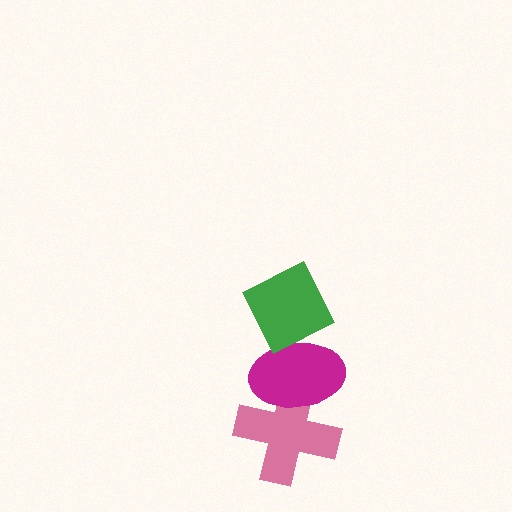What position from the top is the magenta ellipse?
The magenta ellipse is 2nd from the top.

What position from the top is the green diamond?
The green diamond is 1st from the top.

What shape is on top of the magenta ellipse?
The green diamond is on top of the magenta ellipse.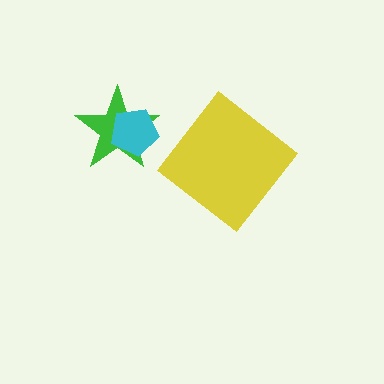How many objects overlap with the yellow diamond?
0 objects overlap with the yellow diamond.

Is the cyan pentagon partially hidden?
No, no other shape covers it.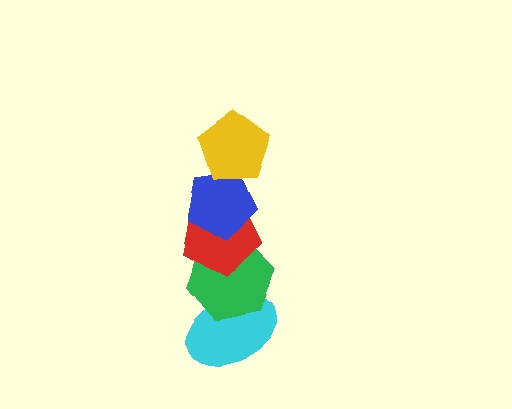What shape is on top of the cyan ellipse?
The green hexagon is on top of the cyan ellipse.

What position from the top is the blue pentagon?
The blue pentagon is 2nd from the top.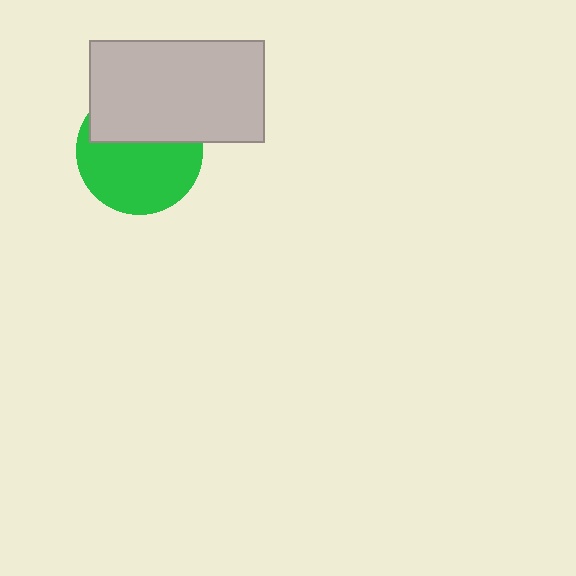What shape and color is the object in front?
The object in front is a light gray rectangle.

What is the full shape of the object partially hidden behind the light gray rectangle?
The partially hidden object is a green circle.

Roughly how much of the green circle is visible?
About half of it is visible (roughly 60%).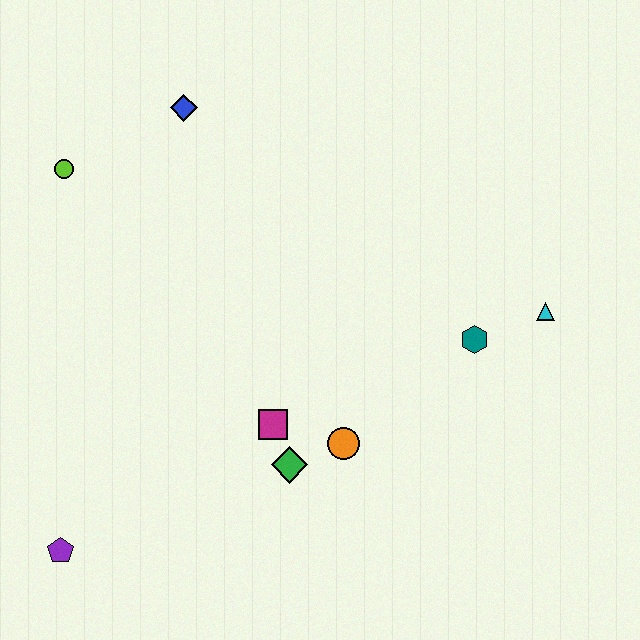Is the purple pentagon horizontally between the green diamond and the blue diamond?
No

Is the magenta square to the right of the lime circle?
Yes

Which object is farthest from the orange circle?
The lime circle is farthest from the orange circle.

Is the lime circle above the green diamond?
Yes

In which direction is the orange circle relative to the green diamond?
The orange circle is to the right of the green diamond.